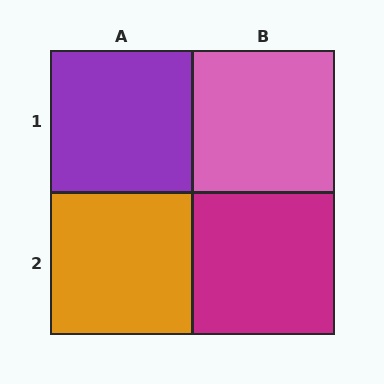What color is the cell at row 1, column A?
Purple.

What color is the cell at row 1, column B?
Pink.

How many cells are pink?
1 cell is pink.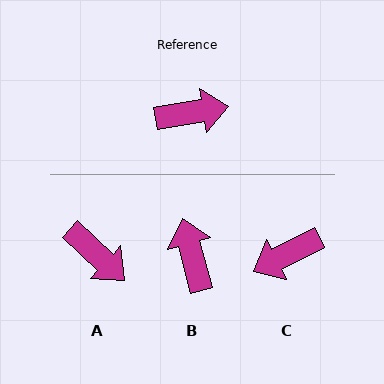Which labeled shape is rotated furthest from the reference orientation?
C, about 163 degrees away.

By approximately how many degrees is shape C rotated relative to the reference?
Approximately 163 degrees clockwise.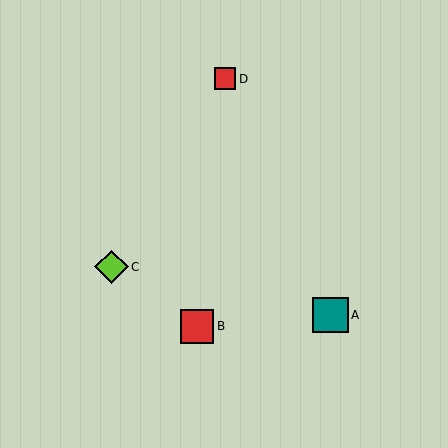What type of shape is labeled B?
Shape B is a red square.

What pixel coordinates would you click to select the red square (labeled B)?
Click at (197, 326) to select the red square B.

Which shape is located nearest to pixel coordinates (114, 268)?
The lime diamond (labeled C) at (112, 267) is nearest to that location.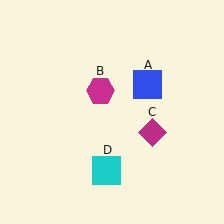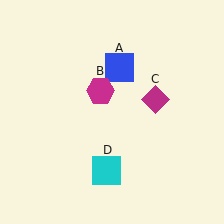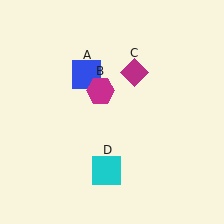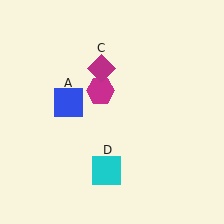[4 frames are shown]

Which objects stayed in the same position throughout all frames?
Magenta hexagon (object B) and cyan square (object D) remained stationary.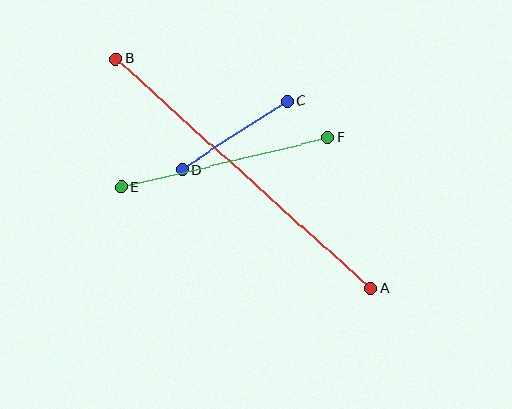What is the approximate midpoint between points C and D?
The midpoint is at approximately (234, 135) pixels.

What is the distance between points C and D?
The distance is approximately 126 pixels.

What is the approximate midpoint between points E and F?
The midpoint is at approximately (225, 162) pixels.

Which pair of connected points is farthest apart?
Points A and B are farthest apart.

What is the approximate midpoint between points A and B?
The midpoint is at approximately (243, 173) pixels.